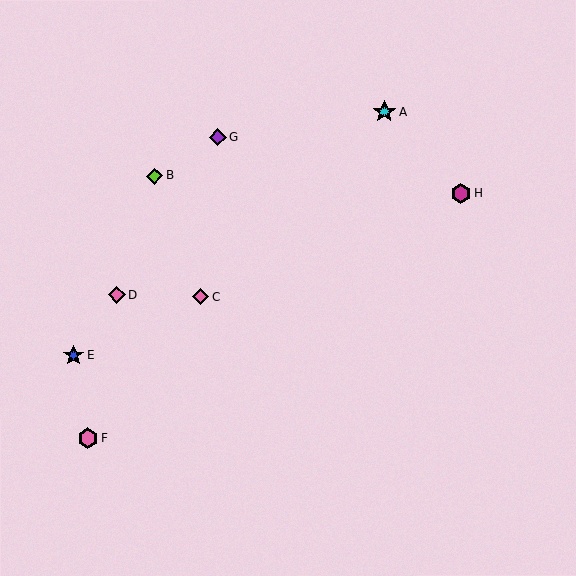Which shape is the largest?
The cyan star (labeled A) is the largest.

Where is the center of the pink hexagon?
The center of the pink hexagon is at (87, 438).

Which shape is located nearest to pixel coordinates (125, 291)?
The pink diamond (labeled D) at (117, 294) is nearest to that location.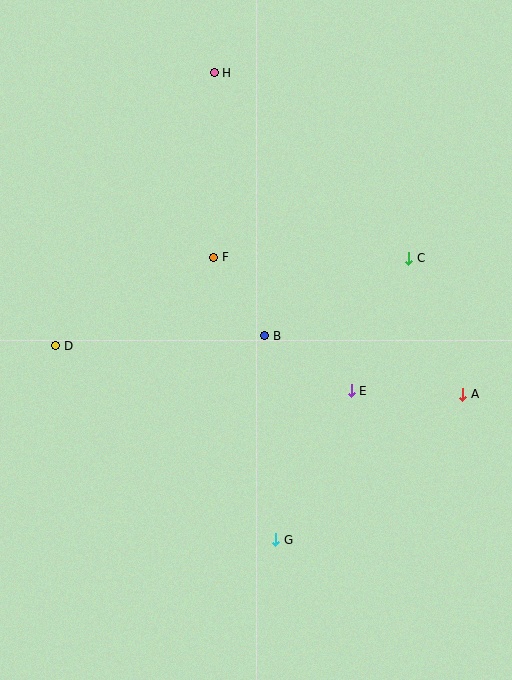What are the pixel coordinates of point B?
Point B is at (265, 336).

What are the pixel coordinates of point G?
Point G is at (276, 540).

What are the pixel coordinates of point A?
Point A is at (463, 394).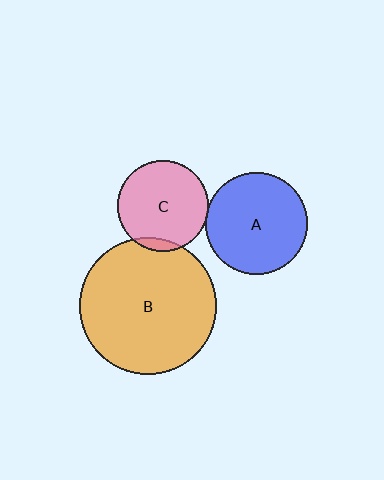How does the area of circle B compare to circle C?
Approximately 2.3 times.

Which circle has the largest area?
Circle B (orange).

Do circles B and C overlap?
Yes.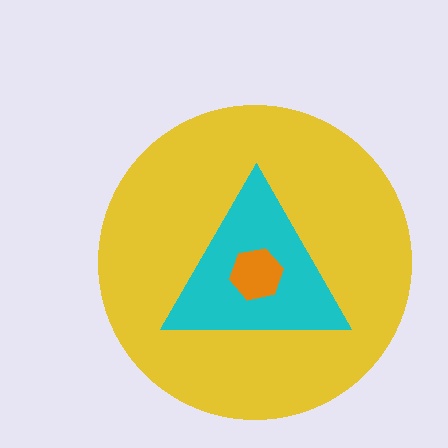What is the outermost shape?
The yellow circle.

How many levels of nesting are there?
3.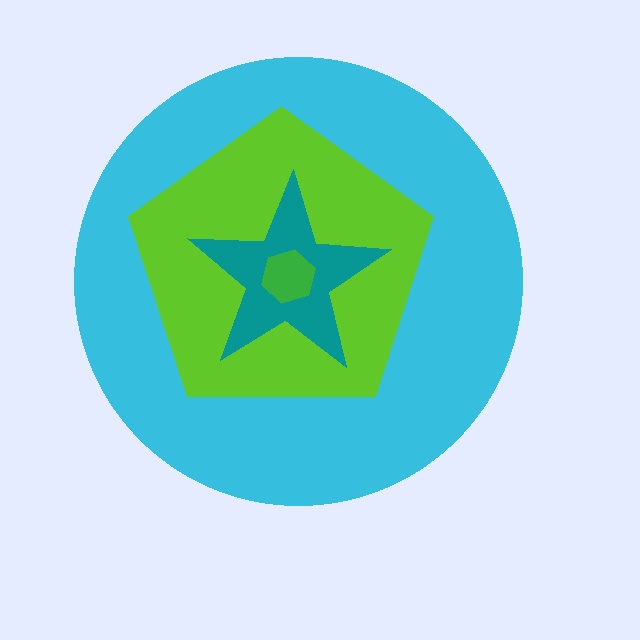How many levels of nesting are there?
4.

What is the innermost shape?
The green hexagon.